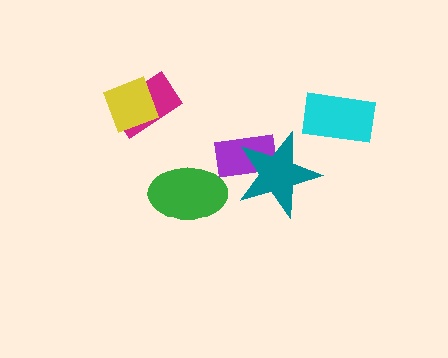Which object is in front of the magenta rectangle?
The yellow diamond is in front of the magenta rectangle.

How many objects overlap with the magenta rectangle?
1 object overlaps with the magenta rectangle.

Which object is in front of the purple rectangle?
The teal star is in front of the purple rectangle.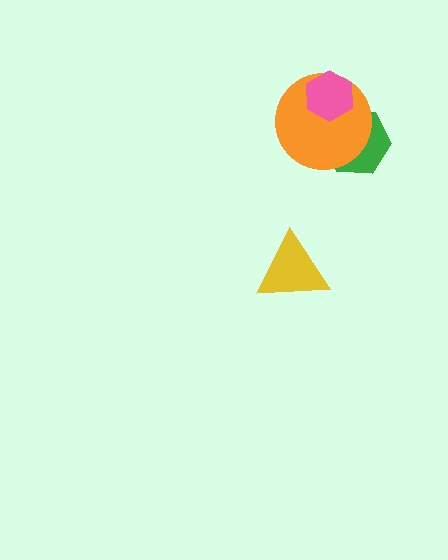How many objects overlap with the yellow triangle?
0 objects overlap with the yellow triangle.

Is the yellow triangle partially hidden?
No, no other shape covers it.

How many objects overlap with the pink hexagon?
2 objects overlap with the pink hexagon.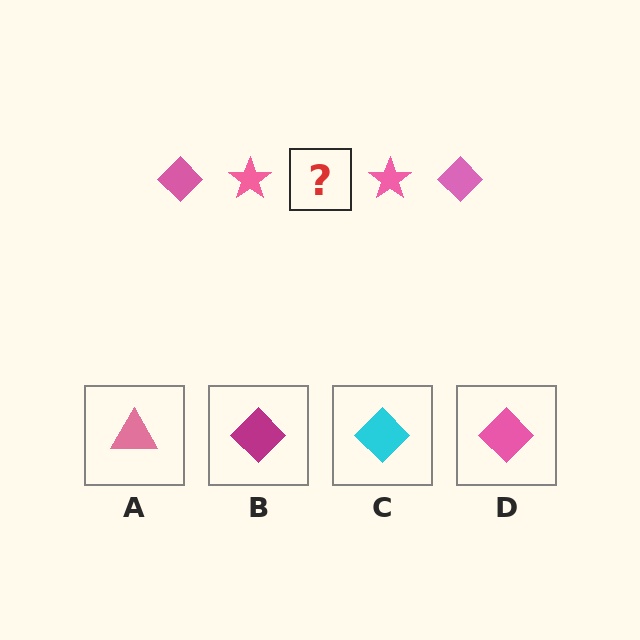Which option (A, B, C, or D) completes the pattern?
D.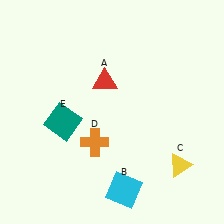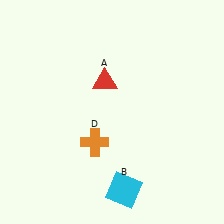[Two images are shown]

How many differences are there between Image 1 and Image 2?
There are 2 differences between the two images.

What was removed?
The yellow triangle (C), the teal square (E) were removed in Image 2.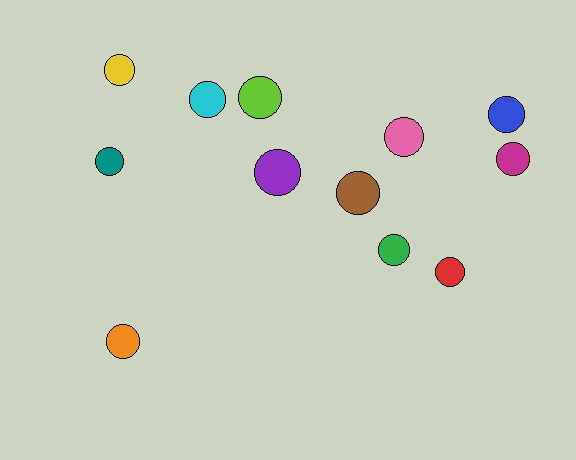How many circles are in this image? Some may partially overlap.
There are 12 circles.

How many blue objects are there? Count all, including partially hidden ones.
There is 1 blue object.